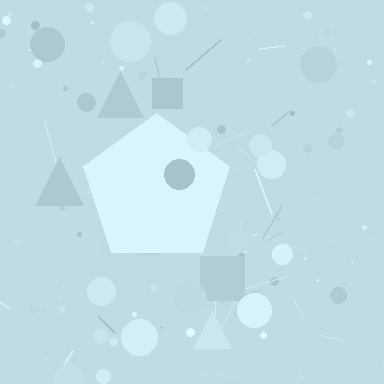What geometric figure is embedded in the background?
A pentagon is embedded in the background.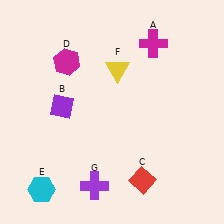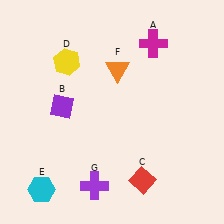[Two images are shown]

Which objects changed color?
D changed from magenta to yellow. F changed from yellow to orange.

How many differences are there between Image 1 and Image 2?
There are 2 differences between the two images.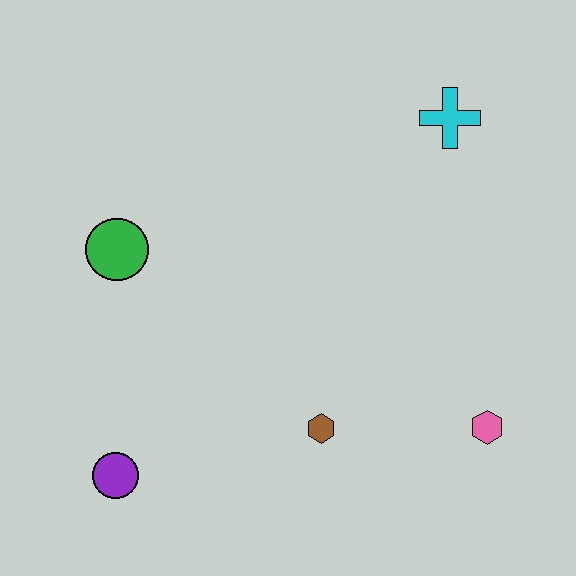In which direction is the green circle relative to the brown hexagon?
The green circle is to the left of the brown hexagon.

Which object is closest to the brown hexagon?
The pink hexagon is closest to the brown hexagon.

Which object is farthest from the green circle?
The pink hexagon is farthest from the green circle.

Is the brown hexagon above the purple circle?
Yes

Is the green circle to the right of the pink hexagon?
No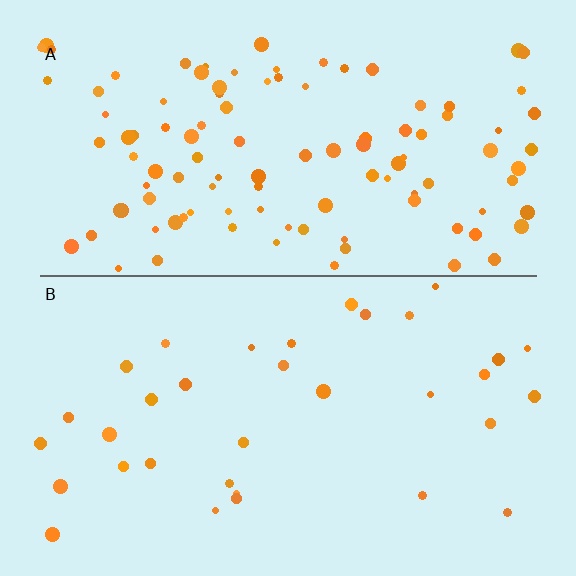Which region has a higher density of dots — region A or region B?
A (the top).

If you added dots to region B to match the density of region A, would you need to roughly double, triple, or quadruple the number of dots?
Approximately triple.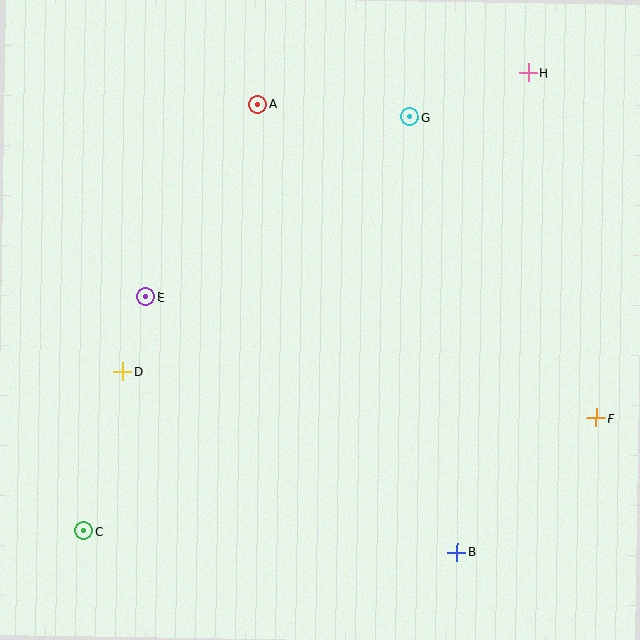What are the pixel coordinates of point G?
Point G is at (410, 117).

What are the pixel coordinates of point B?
Point B is at (457, 552).